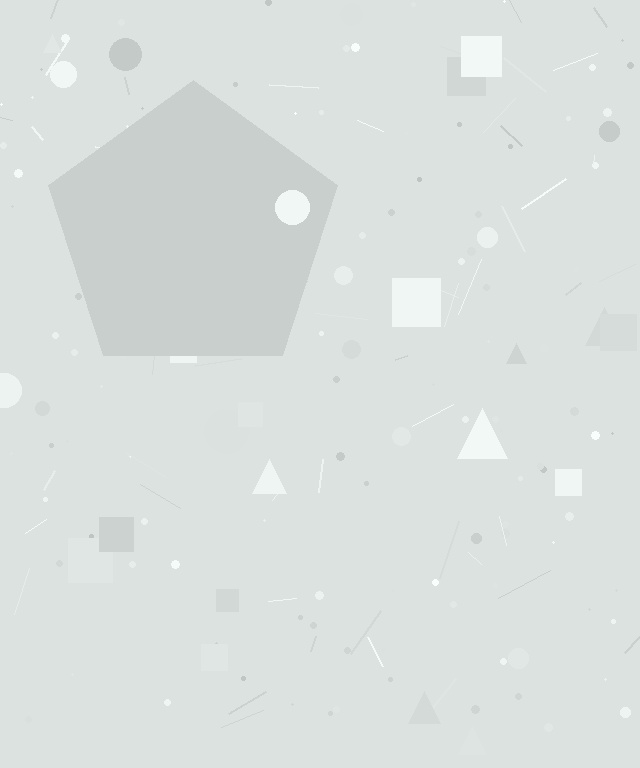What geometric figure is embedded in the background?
A pentagon is embedded in the background.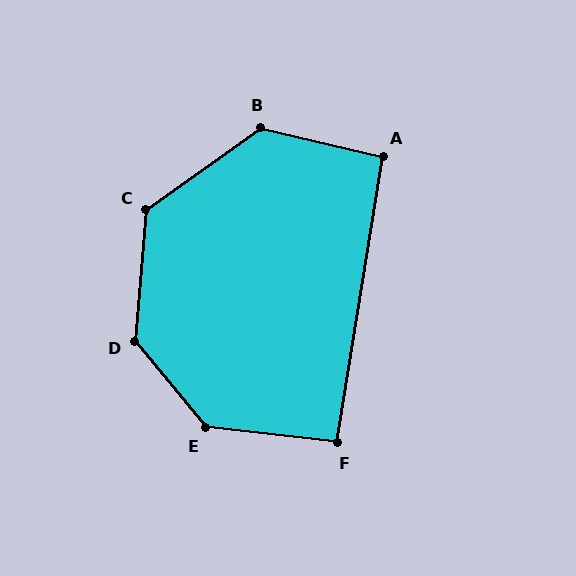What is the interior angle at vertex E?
Approximately 136 degrees (obtuse).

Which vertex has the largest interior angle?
D, at approximately 136 degrees.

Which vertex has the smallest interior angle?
F, at approximately 93 degrees.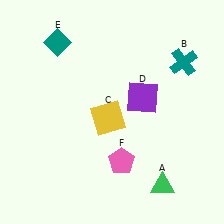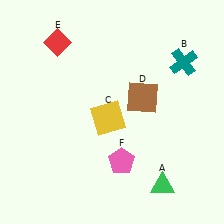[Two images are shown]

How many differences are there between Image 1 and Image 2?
There are 2 differences between the two images.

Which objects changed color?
D changed from purple to brown. E changed from teal to red.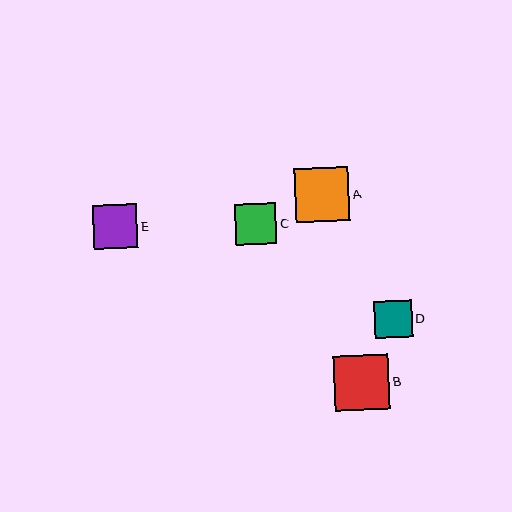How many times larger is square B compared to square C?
Square B is approximately 1.3 times the size of square C.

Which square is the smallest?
Square D is the smallest with a size of approximately 37 pixels.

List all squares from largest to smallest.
From largest to smallest: B, A, E, C, D.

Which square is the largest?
Square B is the largest with a size of approximately 55 pixels.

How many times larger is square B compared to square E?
Square B is approximately 1.3 times the size of square E.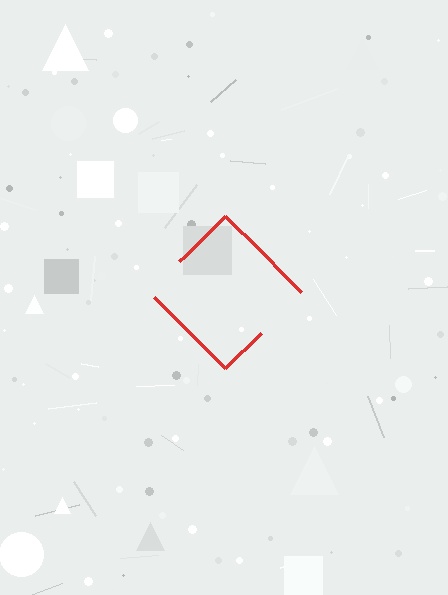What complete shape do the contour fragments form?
The contour fragments form a diamond.